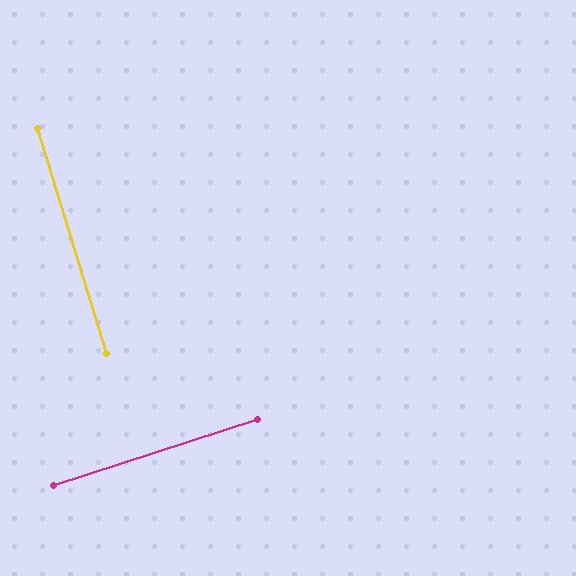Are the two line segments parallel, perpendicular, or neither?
Perpendicular — they meet at approximately 89°.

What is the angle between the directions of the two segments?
Approximately 89 degrees.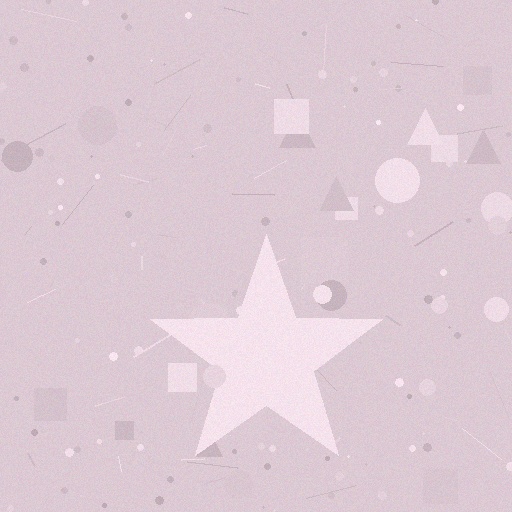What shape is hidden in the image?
A star is hidden in the image.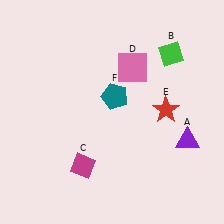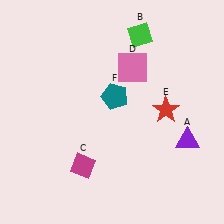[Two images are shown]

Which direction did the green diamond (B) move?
The green diamond (B) moved left.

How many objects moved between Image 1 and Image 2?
1 object moved between the two images.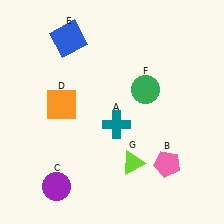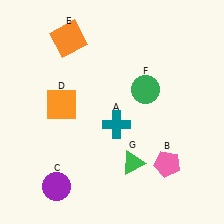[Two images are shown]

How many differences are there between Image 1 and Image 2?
There are 2 differences between the two images.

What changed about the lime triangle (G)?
In Image 1, G is lime. In Image 2, it changed to green.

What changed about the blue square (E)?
In Image 1, E is blue. In Image 2, it changed to orange.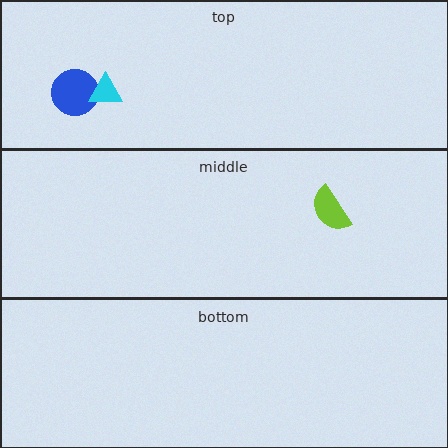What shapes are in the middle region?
The lime semicircle.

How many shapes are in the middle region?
1.